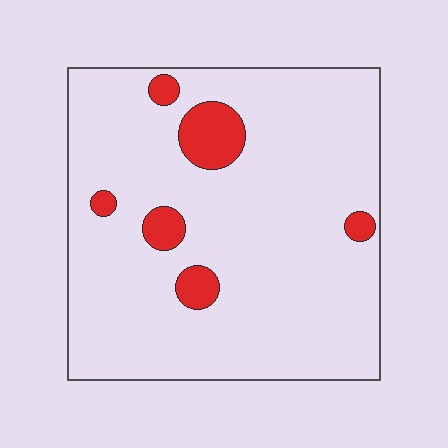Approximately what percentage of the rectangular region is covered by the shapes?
Approximately 10%.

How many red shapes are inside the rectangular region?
6.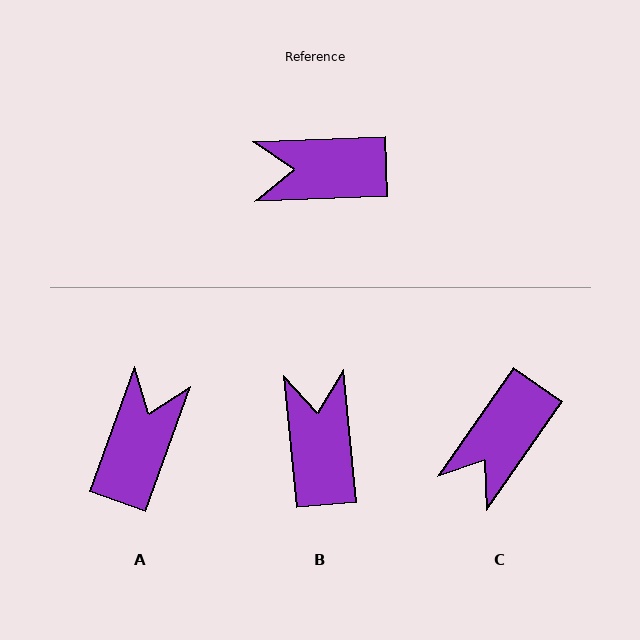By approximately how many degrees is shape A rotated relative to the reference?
Approximately 112 degrees clockwise.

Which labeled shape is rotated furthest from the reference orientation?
A, about 112 degrees away.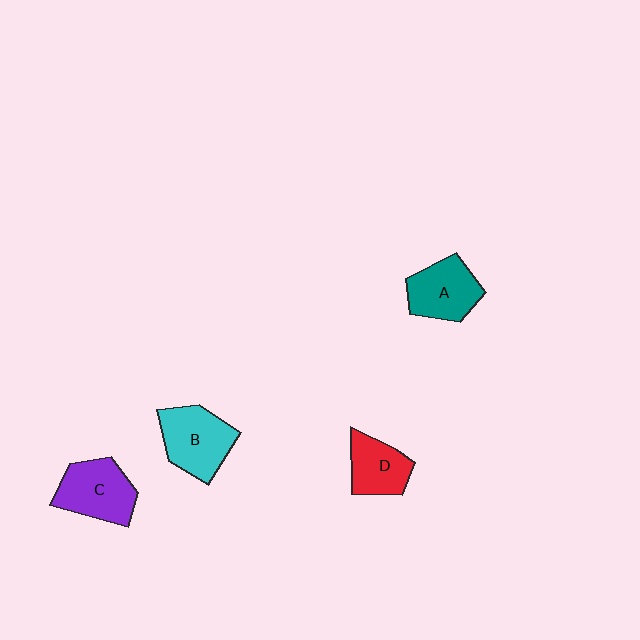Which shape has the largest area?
Shape B (cyan).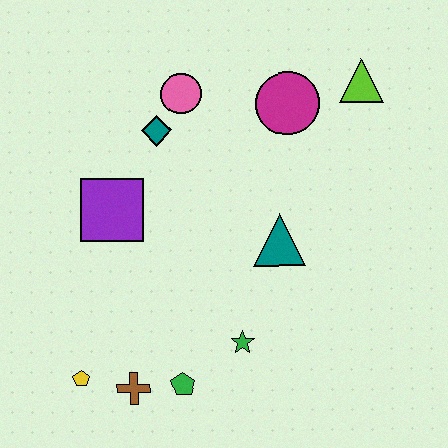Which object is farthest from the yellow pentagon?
The lime triangle is farthest from the yellow pentagon.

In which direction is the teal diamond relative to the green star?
The teal diamond is above the green star.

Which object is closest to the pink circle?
The teal diamond is closest to the pink circle.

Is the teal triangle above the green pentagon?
Yes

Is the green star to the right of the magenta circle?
No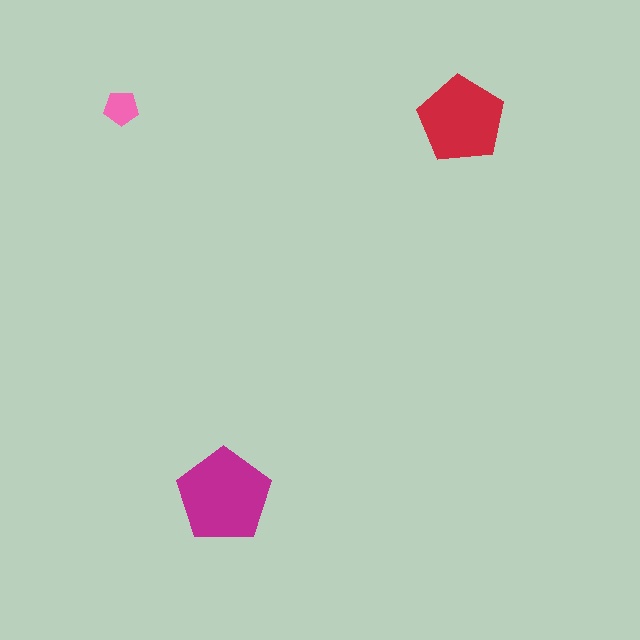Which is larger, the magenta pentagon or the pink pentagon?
The magenta one.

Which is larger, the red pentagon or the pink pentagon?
The red one.